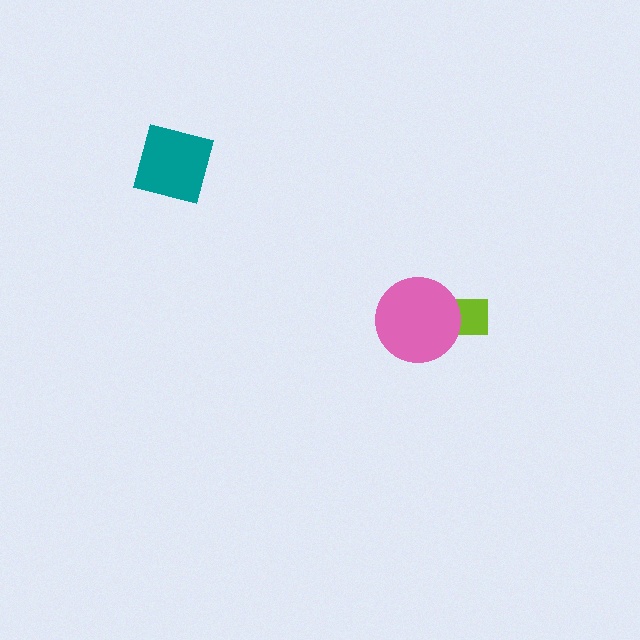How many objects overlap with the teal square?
0 objects overlap with the teal square.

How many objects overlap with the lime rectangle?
1 object overlaps with the lime rectangle.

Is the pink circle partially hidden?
No, no other shape covers it.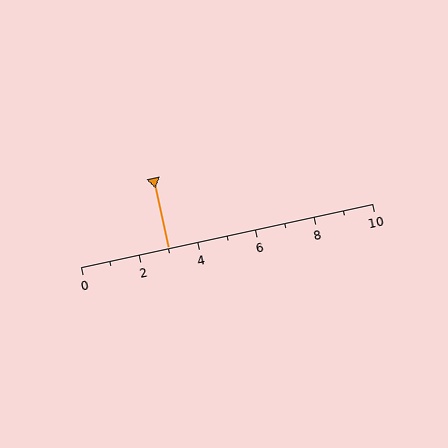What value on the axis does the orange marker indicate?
The marker indicates approximately 3.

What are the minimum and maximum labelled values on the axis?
The axis runs from 0 to 10.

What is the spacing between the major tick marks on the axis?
The major ticks are spaced 2 apart.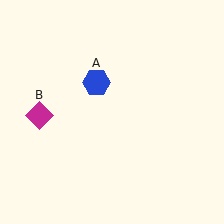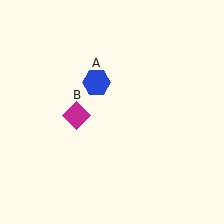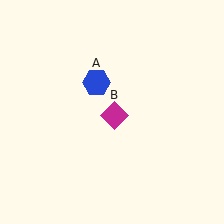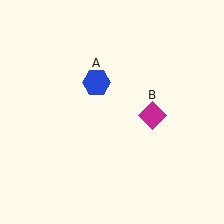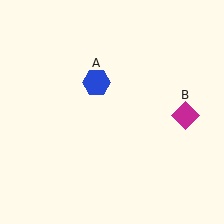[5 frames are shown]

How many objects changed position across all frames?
1 object changed position: magenta diamond (object B).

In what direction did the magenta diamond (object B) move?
The magenta diamond (object B) moved right.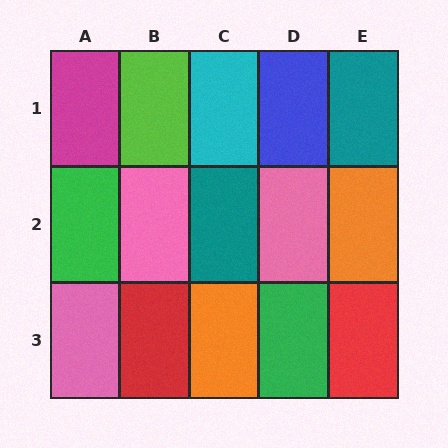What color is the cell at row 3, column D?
Green.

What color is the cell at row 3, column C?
Orange.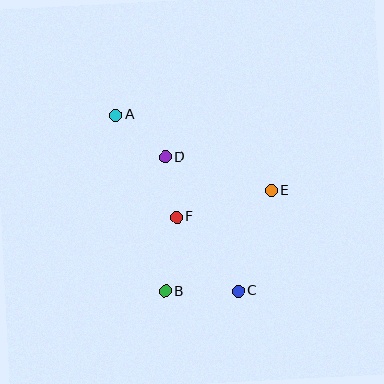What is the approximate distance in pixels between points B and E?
The distance between B and E is approximately 146 pixels.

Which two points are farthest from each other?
Points A and C are farthest from each other.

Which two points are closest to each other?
Points D and F are closest to each other.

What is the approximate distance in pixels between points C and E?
The distance between C and E is approximately 105 pixels.